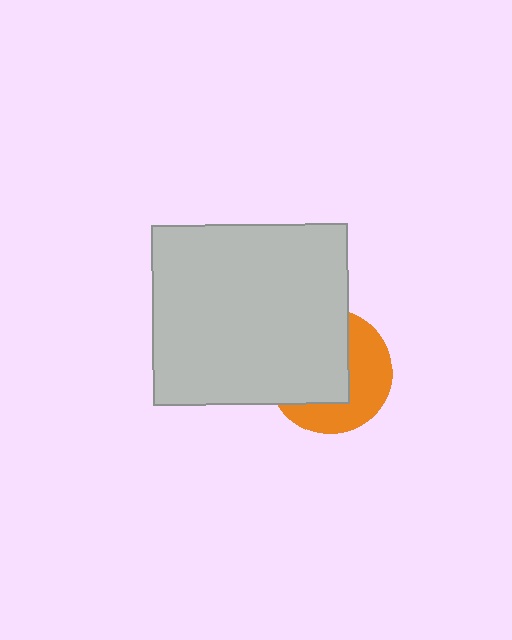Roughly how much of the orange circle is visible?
A small part of it is visible (roughly 44%).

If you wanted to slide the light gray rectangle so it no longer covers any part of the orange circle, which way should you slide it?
Slide it toward the upper-left — that is the most direct way to separate the two shapes.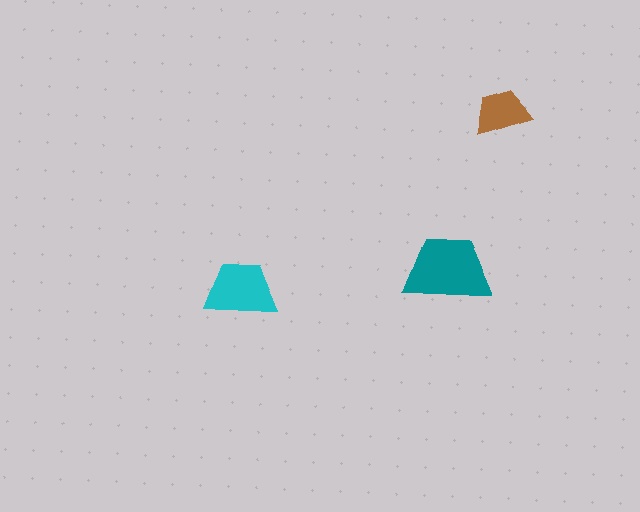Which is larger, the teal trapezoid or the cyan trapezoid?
The teal one.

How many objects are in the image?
There are 3 objects in the image.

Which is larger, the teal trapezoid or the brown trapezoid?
The teal one.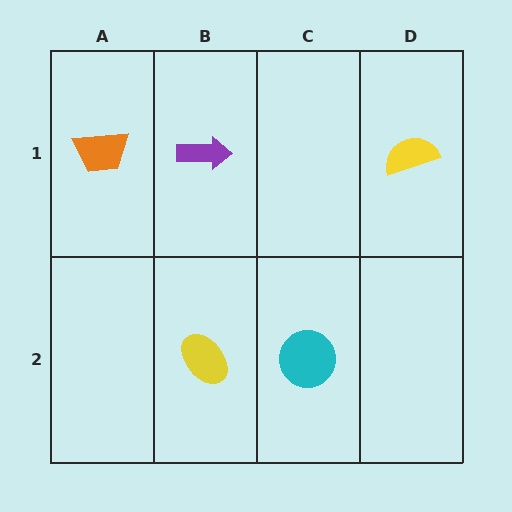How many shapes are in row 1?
3 shapes.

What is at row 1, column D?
A yellow semicircle.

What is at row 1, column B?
A purple arrow.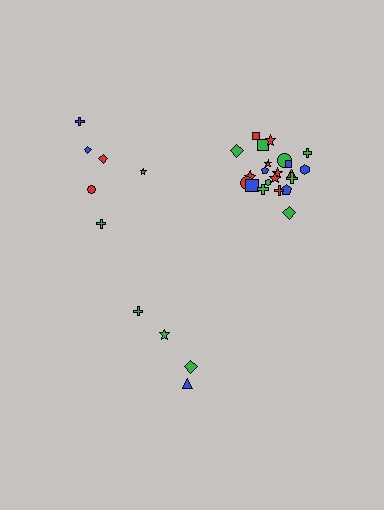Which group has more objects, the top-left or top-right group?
The top-right group.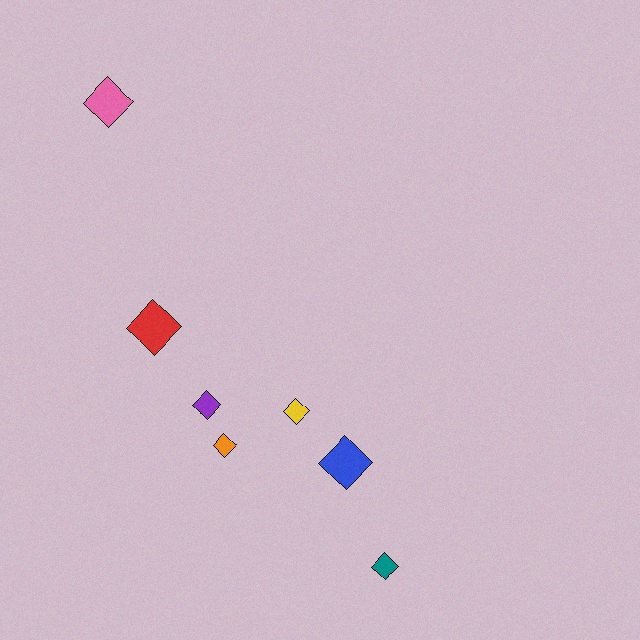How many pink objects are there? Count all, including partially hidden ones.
There is 1 pink object.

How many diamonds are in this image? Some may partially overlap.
There are 7 diamonds.